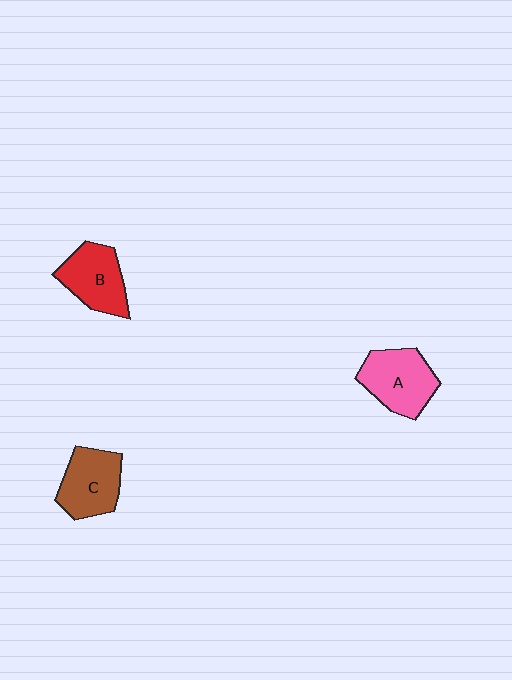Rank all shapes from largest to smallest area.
From largest to smallest: A (pink), C (brown), B (red).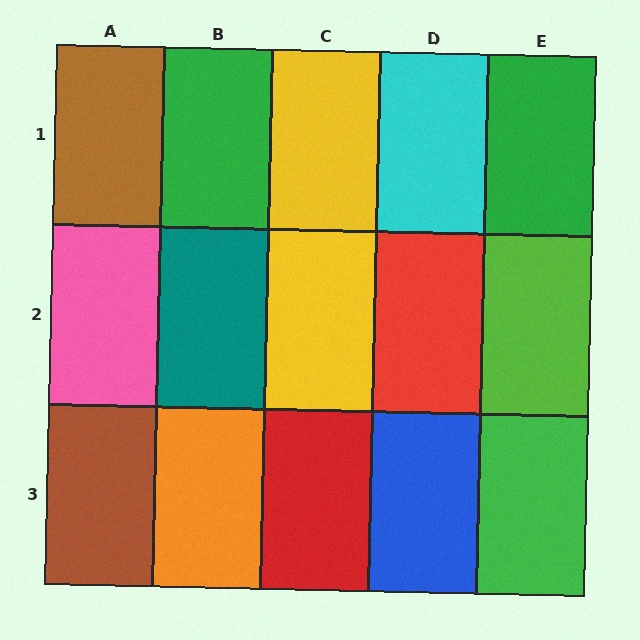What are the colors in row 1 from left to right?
Brown, green, yellow, cyan, green.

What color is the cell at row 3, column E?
Green.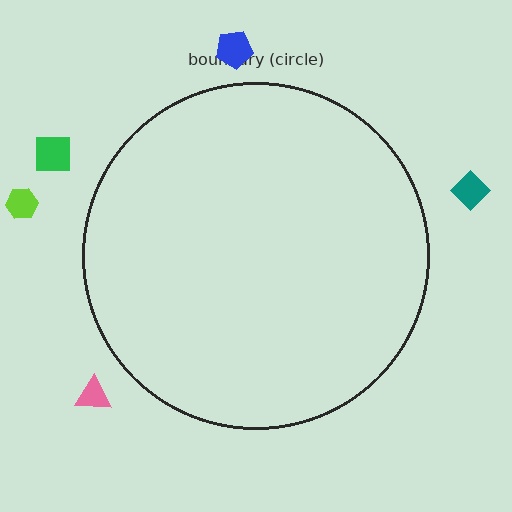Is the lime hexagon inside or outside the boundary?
Outside.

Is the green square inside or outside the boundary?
Outside.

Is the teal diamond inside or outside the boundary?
Outside.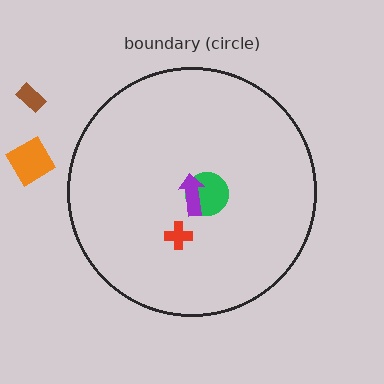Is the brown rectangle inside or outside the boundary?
Outside.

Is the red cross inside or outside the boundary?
Inside.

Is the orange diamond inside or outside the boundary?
Outside.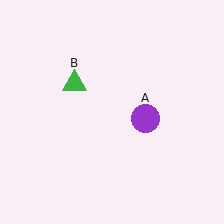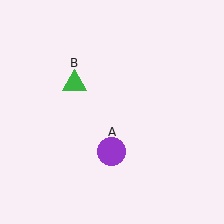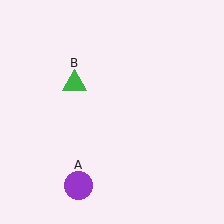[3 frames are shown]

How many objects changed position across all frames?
1 object changed position: purple circle (object A).